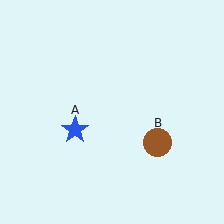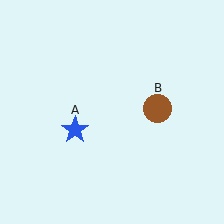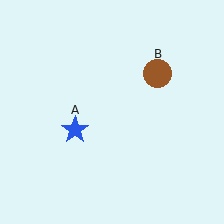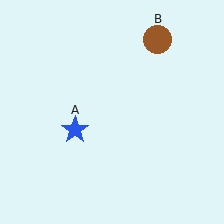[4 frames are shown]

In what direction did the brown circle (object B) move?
The brown circle (object B) moved up.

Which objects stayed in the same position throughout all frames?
Blue star (object A) remained stationary.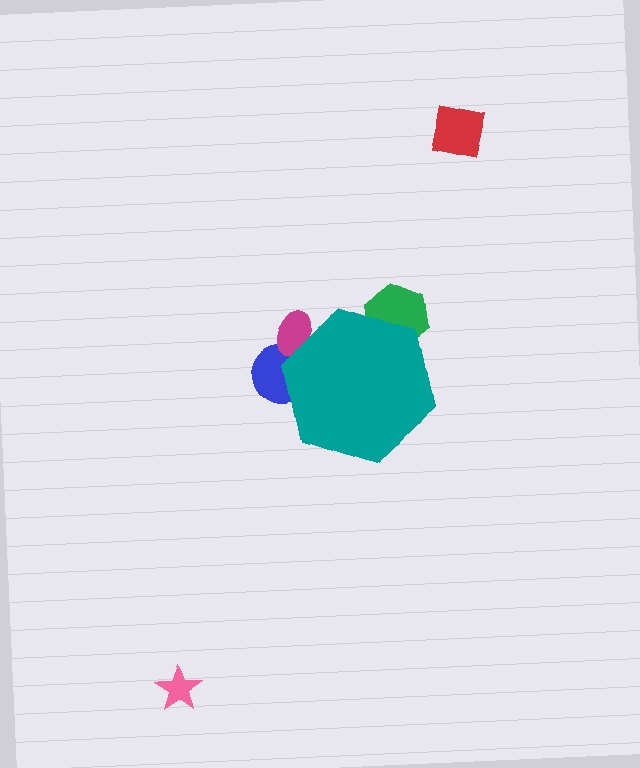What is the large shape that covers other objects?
A teal hexagon.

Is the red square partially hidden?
No, the red square is fully visible.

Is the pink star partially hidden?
No, the pink star is fully visible.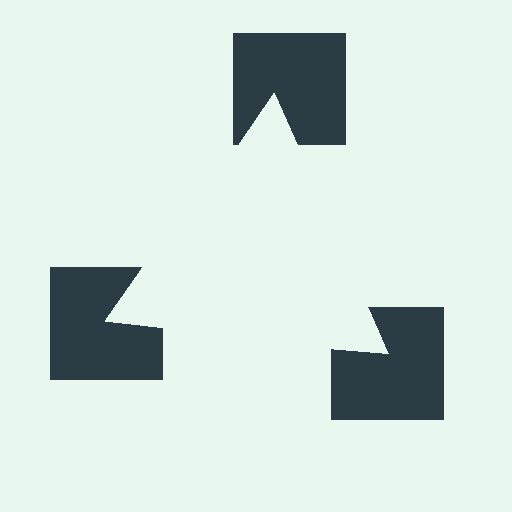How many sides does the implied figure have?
3 sides.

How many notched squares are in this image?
There are 3 — one at each vertex of the illusory triangle.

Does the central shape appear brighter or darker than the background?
It typically appears slightly brighter than the background, even though no actual brightness change is drawn.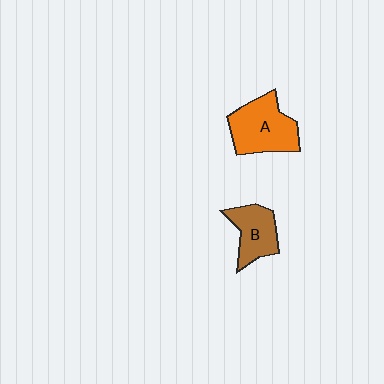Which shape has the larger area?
Shape A (orange).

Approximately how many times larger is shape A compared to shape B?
Approximately 1.4 times.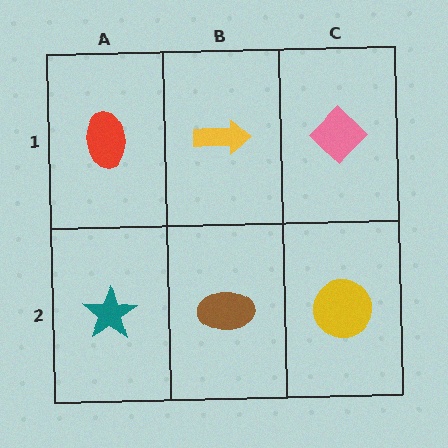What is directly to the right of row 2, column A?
A brown ellipse.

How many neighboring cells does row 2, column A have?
2.